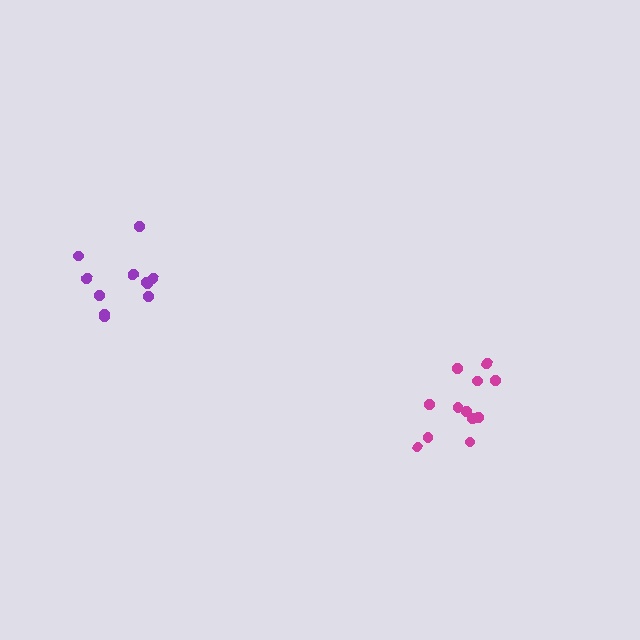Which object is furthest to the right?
The magenta cluster is rightmost.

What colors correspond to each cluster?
The clusters are colored: magenta, purple.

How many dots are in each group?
Group 1: 12 dots, Group 2: 11 dots (23 total).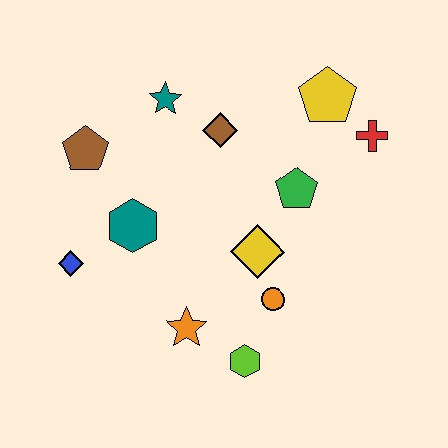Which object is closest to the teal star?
The brown diamond is closest to the teal star.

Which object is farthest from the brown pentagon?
The red cross is farthest from the brown pentagon.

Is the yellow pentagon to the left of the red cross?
Yes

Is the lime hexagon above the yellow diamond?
No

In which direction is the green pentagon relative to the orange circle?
The green pentagon is above the orange circle.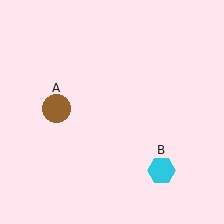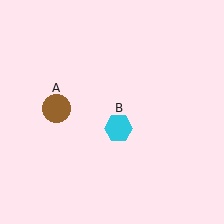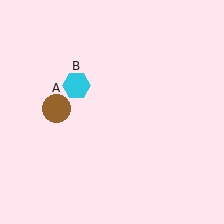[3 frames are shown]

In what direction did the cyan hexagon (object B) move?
The cyan hexagon (object B) moved up and to the left.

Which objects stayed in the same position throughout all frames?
Brown circle (object A) remained stationary.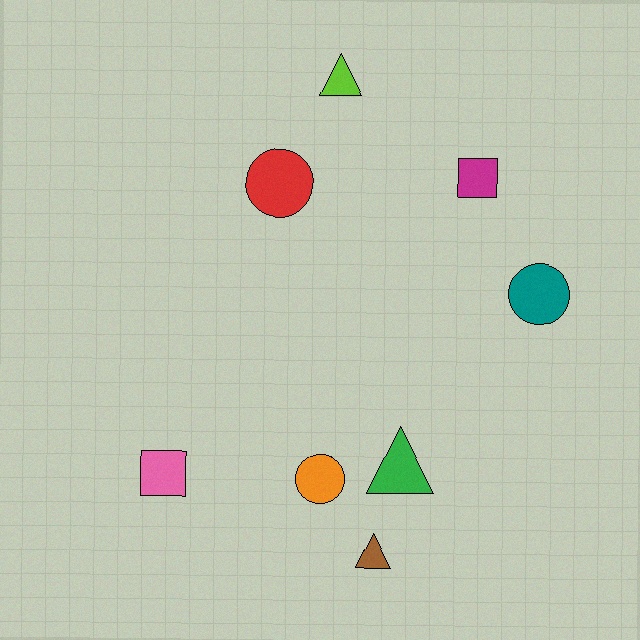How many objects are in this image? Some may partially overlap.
There are 8 objects.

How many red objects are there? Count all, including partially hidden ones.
There is 1 red object.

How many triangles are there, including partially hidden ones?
There are 3 triangles.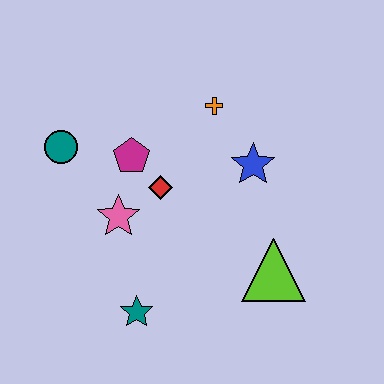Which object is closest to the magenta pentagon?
The red diamond is closest to the magenta pentagon.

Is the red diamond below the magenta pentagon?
Yes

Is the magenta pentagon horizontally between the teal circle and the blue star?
Yes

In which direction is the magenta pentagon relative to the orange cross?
The magenta pentagon is to the left of the orange cross.